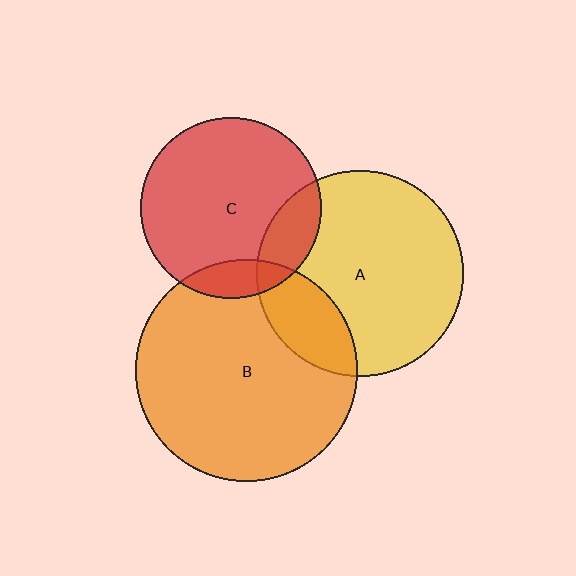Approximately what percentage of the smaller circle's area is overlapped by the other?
Approximately 15%.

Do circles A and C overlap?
Yes.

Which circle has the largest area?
Circle B (orange).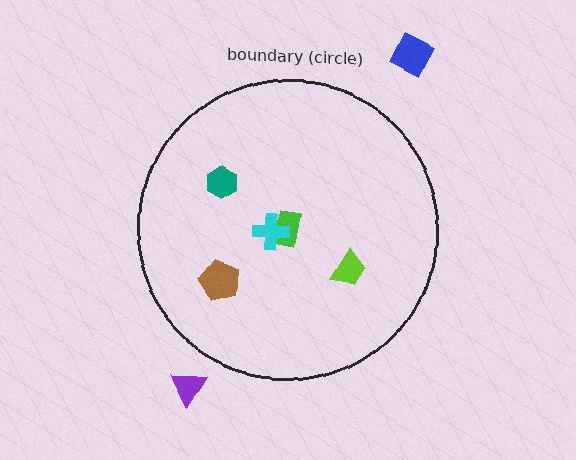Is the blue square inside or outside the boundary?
Outside.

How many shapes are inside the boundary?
5 inside, 2 outside.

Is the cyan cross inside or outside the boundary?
Inside.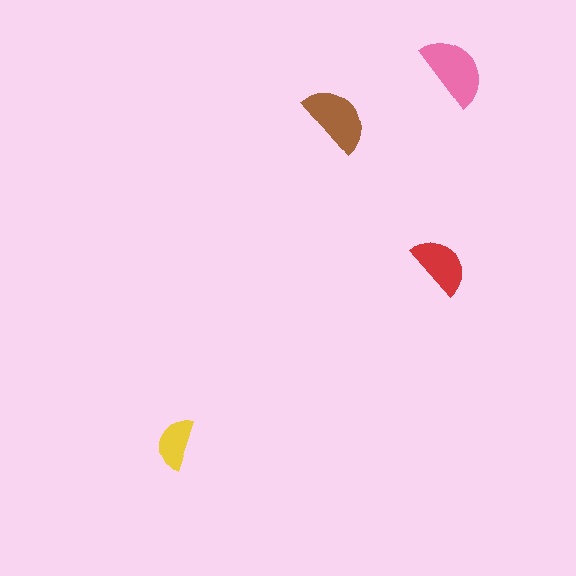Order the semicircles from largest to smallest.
the pink one, the brown one, the red one, the yellow one.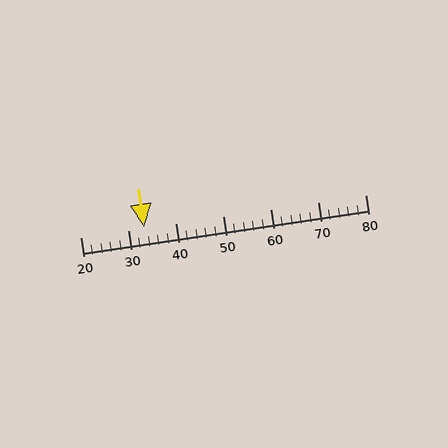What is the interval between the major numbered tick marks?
The major tick marks are spaced 10 units apart.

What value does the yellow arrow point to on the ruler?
The yellow arrow points to approximately 34.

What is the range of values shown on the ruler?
The ruler shows values from 20 to 80.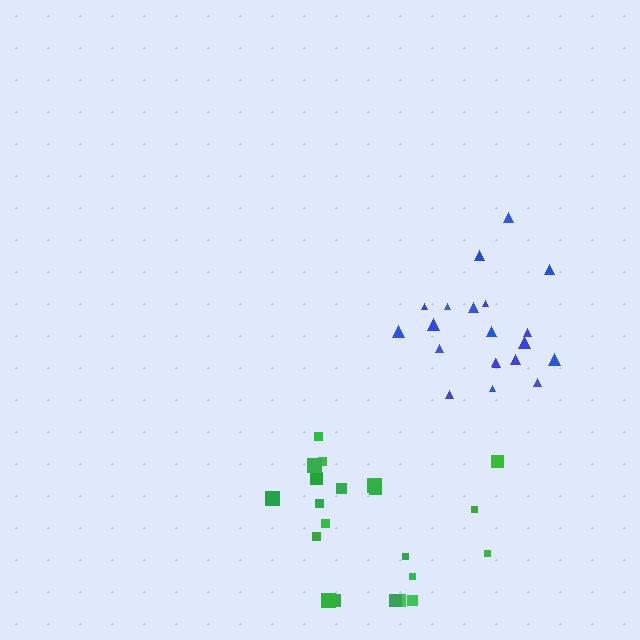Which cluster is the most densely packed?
Blue.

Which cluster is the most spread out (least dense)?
Green.